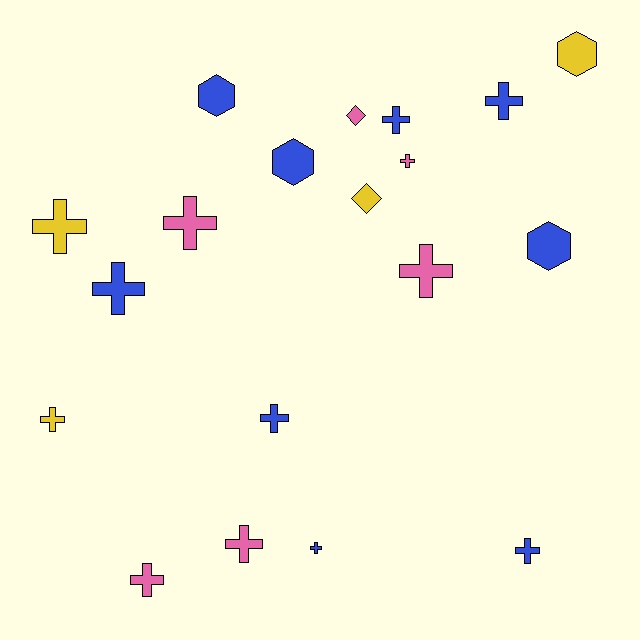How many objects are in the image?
There are 19 objects.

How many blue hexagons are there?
There are 3 blue hexagons.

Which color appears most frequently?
Blue, with 9 objects.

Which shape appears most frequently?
Cross, with 13 objects.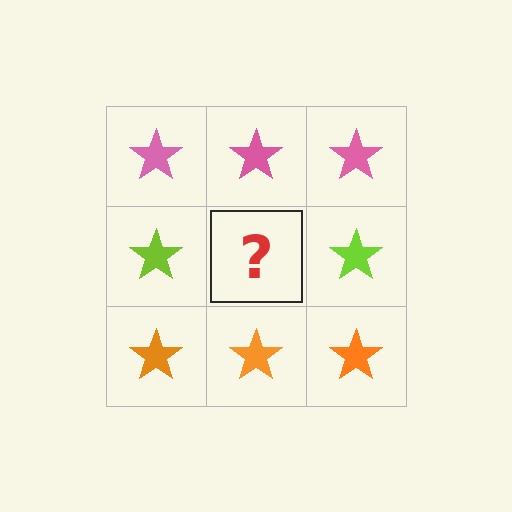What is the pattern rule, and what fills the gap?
The rule is that each row has a consistent color. The gap should be filled with a lime star.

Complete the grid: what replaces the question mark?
The question mark should be replaced with a lime star.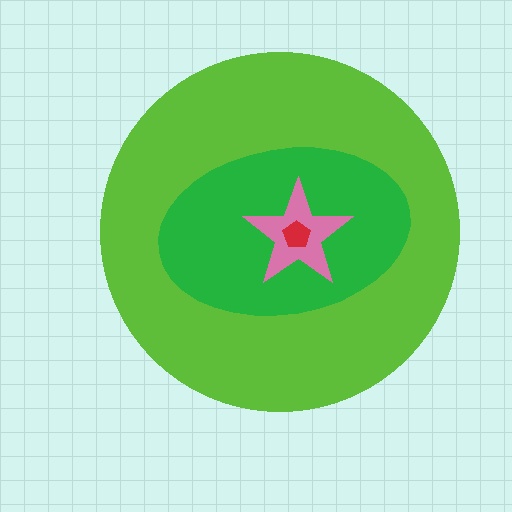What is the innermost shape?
The red pentagon.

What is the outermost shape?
The lime circle.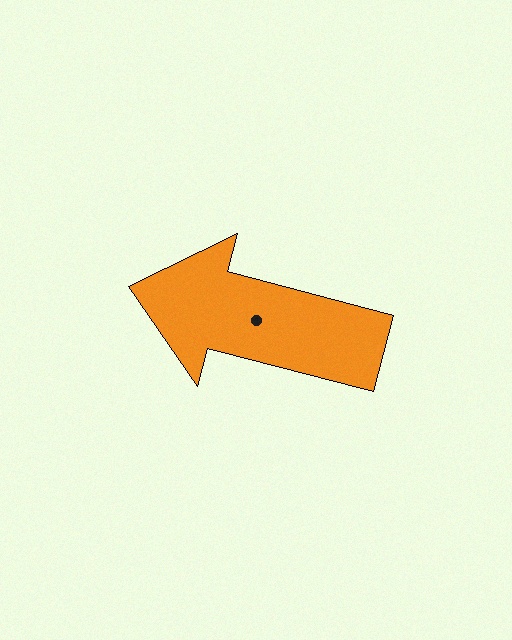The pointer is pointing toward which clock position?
Roughly 9 o'clock.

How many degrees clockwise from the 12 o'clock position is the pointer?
Approximately 285 degrees.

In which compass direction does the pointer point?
West.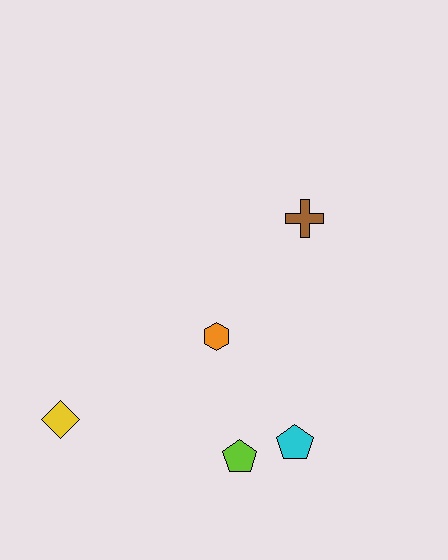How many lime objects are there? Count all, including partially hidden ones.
There is 1 lime object.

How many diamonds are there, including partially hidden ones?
There is 1 diamond.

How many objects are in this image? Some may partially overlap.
There are 5 objects.